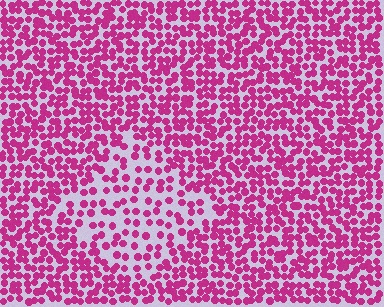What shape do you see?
I see a diamond.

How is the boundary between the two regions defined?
The boundary is defined by a change in element density (approximately 2.0x ratio). All elements are the same color, size, and shape.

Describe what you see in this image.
The image contains small magenta elements arranged at two different densities. A diamond-shaped region is visible where the elements are less densely packed than the surrounding area.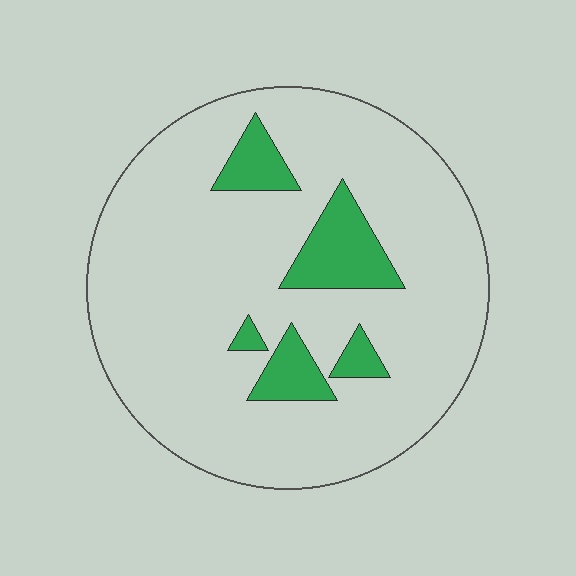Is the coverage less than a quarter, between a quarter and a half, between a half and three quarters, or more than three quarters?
Less than a quarter.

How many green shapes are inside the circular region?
5.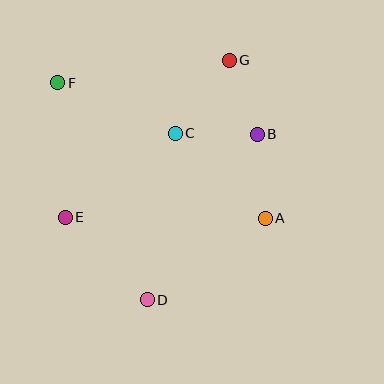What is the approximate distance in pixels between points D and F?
The distance between D and F is approximately 235 pixels.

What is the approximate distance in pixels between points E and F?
The distance between E and F is approximately 135 pixels.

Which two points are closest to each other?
Points B and G are closest to each other.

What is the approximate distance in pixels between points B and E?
The distance between B and E is approximately 209 pixels.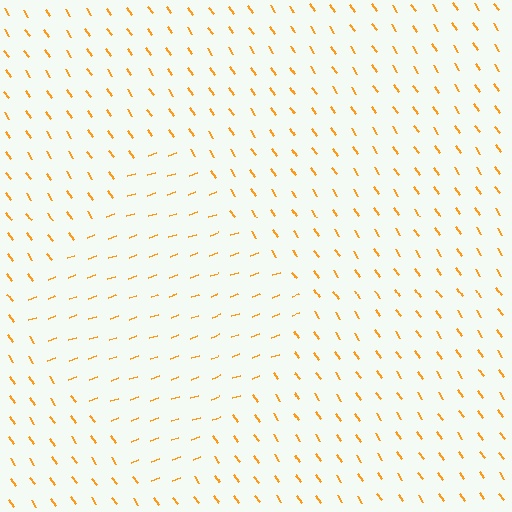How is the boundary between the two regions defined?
The boundary is defined purely by a change in line orientation (approximately 75 degrees difference). All lines are the same color and thickness.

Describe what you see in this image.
The image is filled with small orange line segments. A diamond region in the image has lines oriented differently from the surrounding lines, creating a visible texture boundary.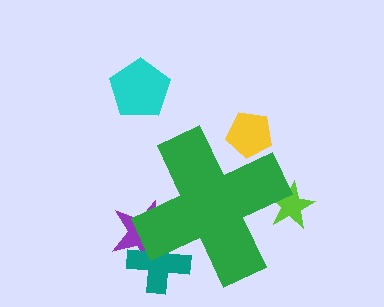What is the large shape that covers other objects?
A green cross.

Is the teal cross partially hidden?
Yes, the teal cross is partially hidden behind the green cross.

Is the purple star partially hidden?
Yes, the purple star is partially hidden behind the green cross.